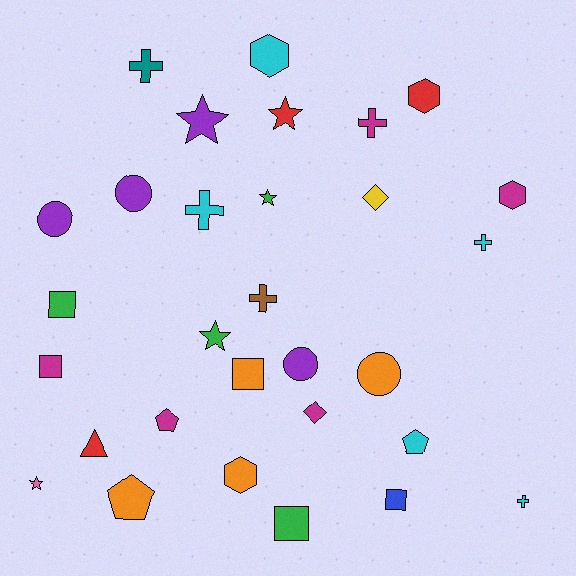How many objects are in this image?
There are 30 objects.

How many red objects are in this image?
There are 3 red objects.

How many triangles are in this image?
There is 1 triangle.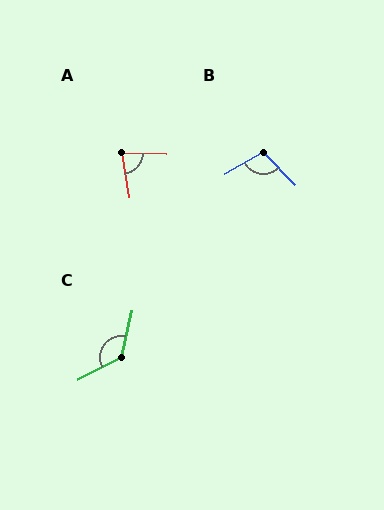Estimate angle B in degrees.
Approximately 104 degrees.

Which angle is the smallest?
A, at approximately 79 degrees.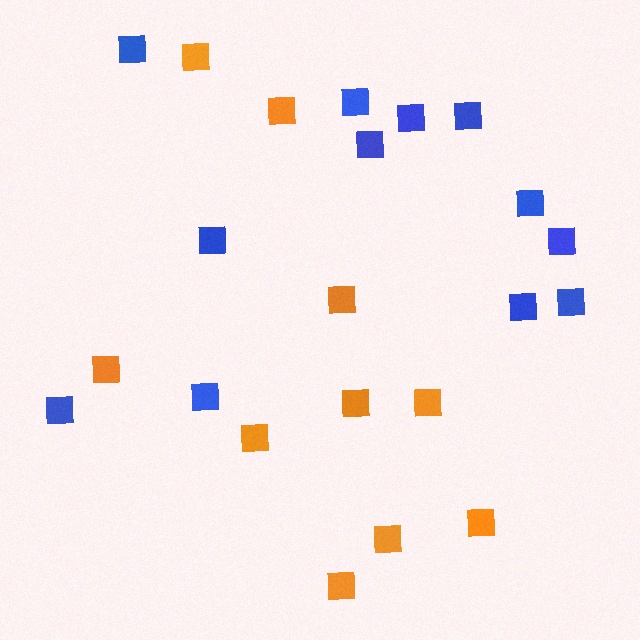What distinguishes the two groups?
There are 2 groups: one group of orange squares (10) and one group of blue squares (12).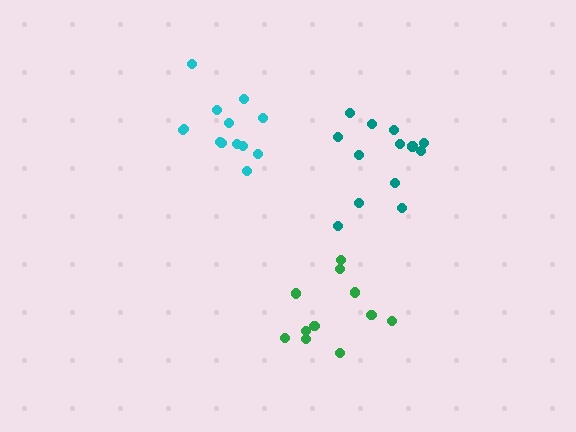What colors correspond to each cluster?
The clusters are colored: cyan, teal, green.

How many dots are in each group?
Group 1: 13 dots, Group 2: 13 dots, Group 3: 11 dots (37 total).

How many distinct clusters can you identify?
There are 3 distinct clusters.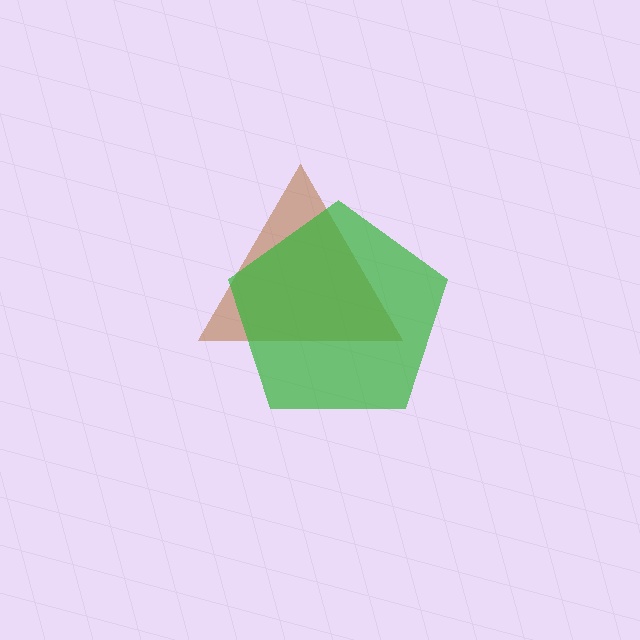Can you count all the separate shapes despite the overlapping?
Yes, there are 2 separate shapes.